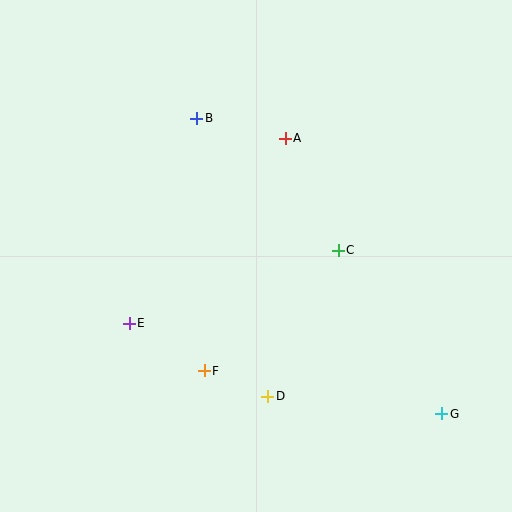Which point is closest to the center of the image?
Point C at (338, 250) is closest to the center.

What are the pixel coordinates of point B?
Point B is at (197, 119).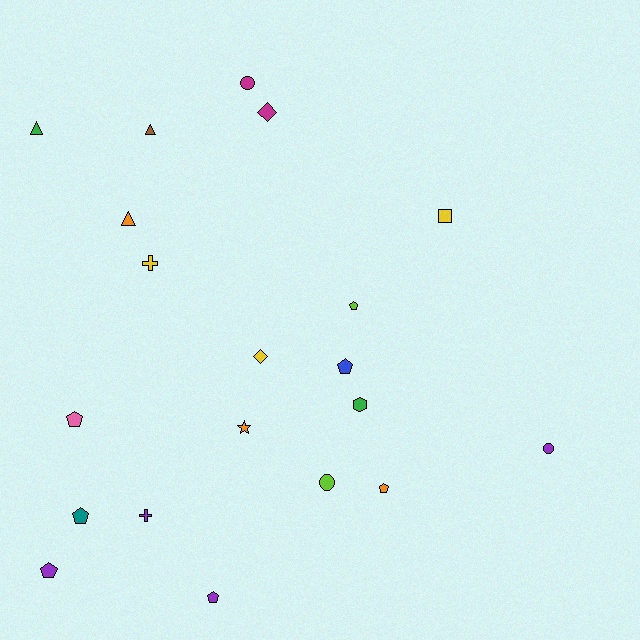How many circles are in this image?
There are 3 circles.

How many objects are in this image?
There are 20 objects.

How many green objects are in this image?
There are 2 green objects.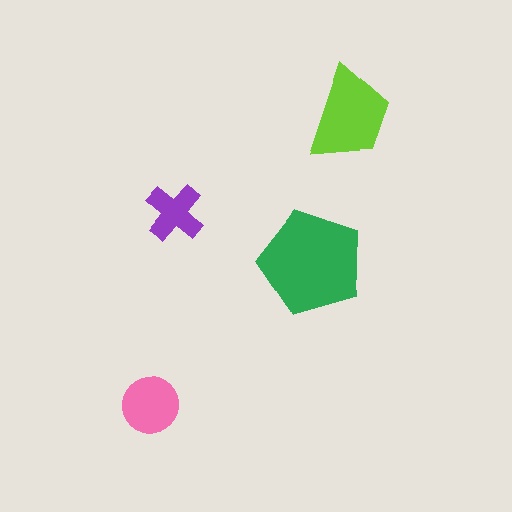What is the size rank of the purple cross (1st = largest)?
4th.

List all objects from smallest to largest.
The purple cross, the pink circle, the lime trapezoid, the green pentagon.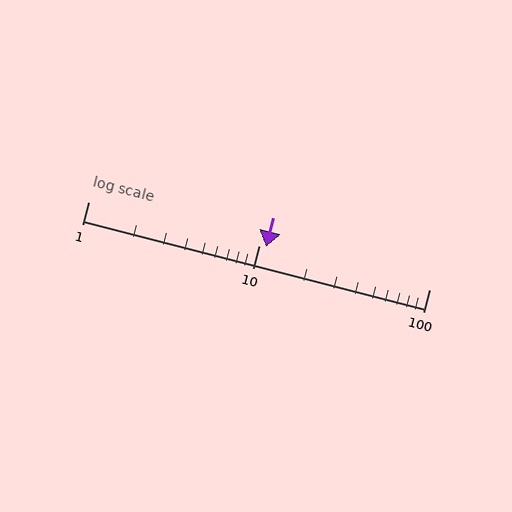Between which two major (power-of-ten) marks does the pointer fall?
The pointer is between 10 and 100.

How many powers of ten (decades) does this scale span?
The scale spans 2 decades, from 1 to 100.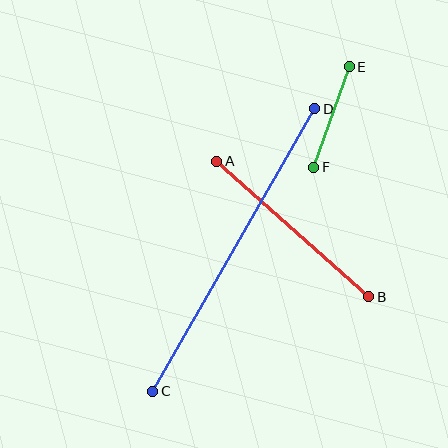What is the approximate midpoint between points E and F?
The midpoint is at approximately (331, 117) pixels.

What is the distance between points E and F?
The distance is approximately 107 pixels.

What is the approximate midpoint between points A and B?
The midpoint is at approximately (293, 229) pixels.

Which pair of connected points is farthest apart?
Points C and D are farthest apart.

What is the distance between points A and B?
The distance is approximately 204 pixels.